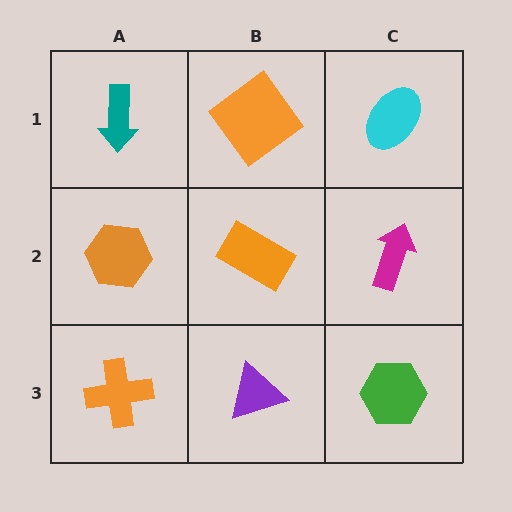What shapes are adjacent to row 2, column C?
A cyan ellipse (row 1, column C), a green hexagon (row 3, column C), an orange rectangle (row 2, column B).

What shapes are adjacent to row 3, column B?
An orange rectangle (row 2, column B), an orange cross (row 3, column A), a green hexagon (row 3, column C).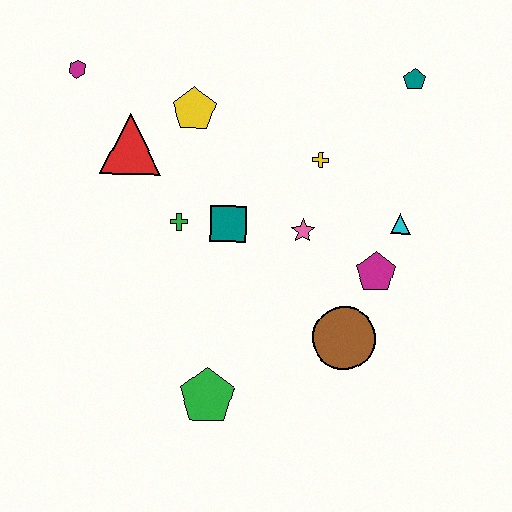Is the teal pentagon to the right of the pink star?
Yes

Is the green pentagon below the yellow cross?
Yes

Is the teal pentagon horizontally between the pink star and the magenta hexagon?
No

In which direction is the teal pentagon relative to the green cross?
The teal pentagon is to the right of the green cross.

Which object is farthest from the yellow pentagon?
The green pentagon is farthest from the yellow pentagon.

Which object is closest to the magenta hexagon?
The red triangle is closest to the magenta hexagon.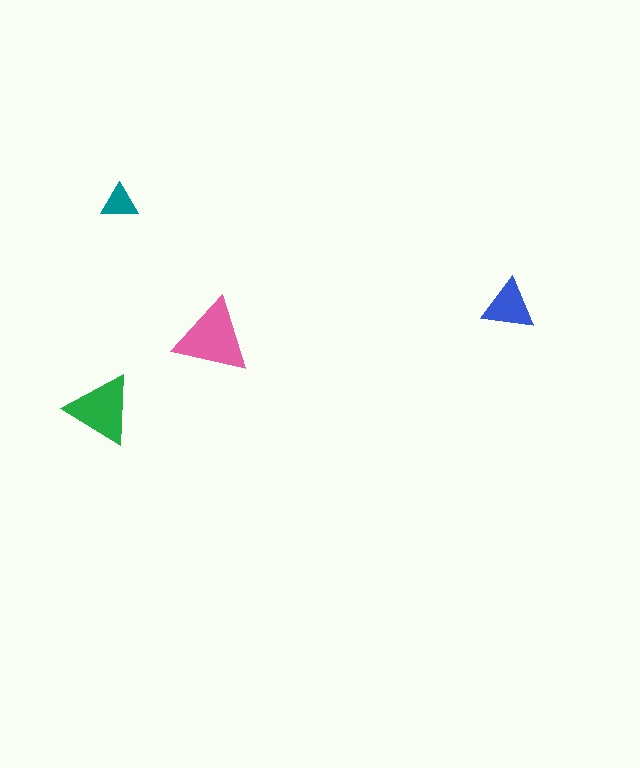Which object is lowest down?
The green triangle is bottommost.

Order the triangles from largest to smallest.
the pink one, the green one, the blue one, the teal one.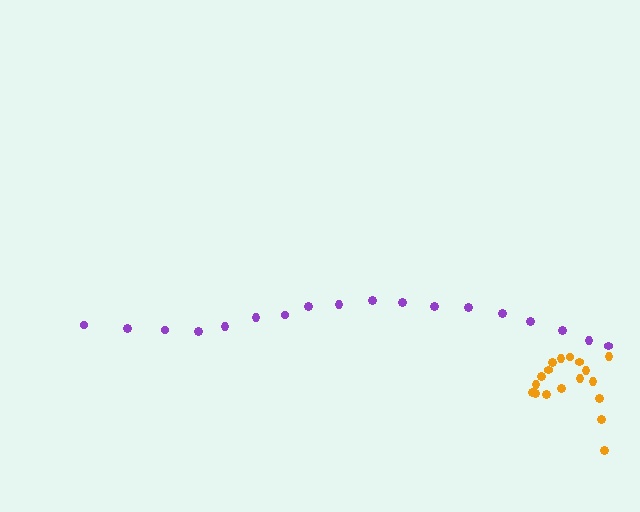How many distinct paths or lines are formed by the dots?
There are 2 distinct paths.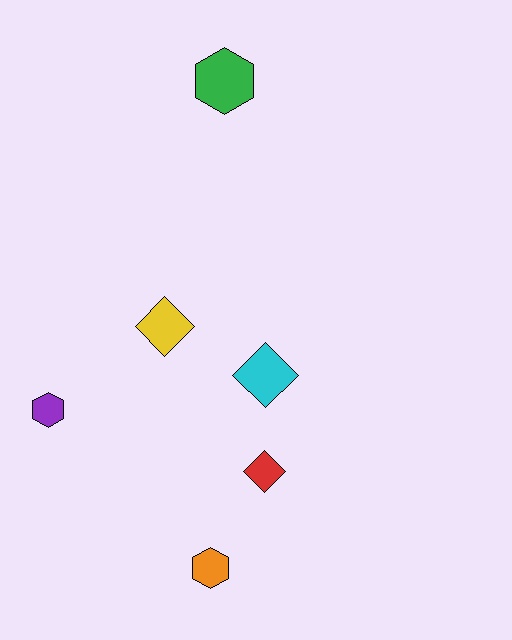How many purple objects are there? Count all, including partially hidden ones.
There is 1 purple object.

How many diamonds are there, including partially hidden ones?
There are 3 diamonds.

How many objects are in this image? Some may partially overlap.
There are 6 objects.